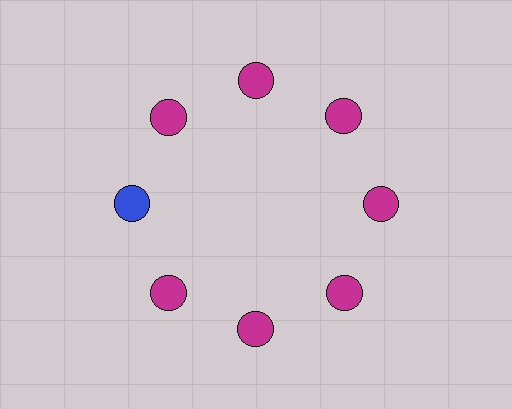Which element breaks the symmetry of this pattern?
The blue circle at roughly the 9 o'clock position breaks the symmetry. All other shapes are magenta circles.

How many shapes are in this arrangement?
There are 8 shapes arranged in a ring pattern.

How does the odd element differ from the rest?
It has a different color: blue instead of magenta.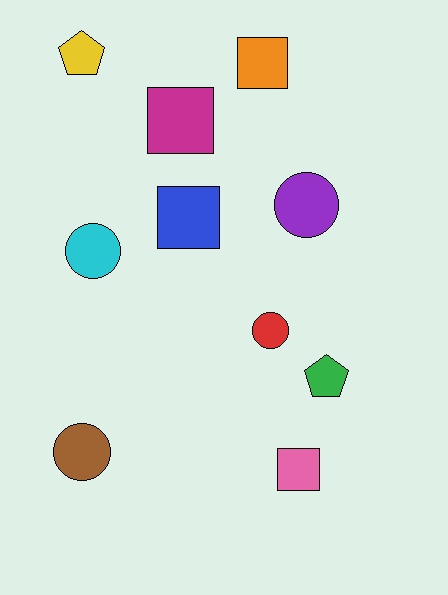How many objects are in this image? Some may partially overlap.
There are 10 objects.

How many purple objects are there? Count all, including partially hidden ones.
There is 1 purple object.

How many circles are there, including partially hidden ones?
There are 4 circles.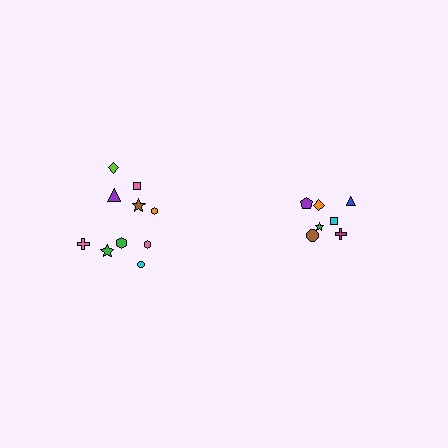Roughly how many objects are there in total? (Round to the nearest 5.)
Roughly 15 objects in total.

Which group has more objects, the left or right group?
The left group.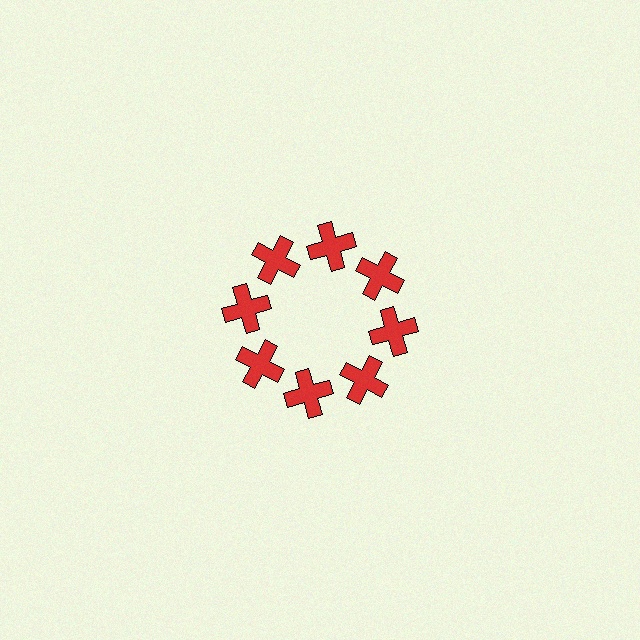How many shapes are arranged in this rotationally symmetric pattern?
There are 8 shapes, arranged in 8 groups of 1.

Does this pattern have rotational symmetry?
Yes, this pattern has 8-fold rotational symmetry. It looks the same after rotating 45 degrees around the center.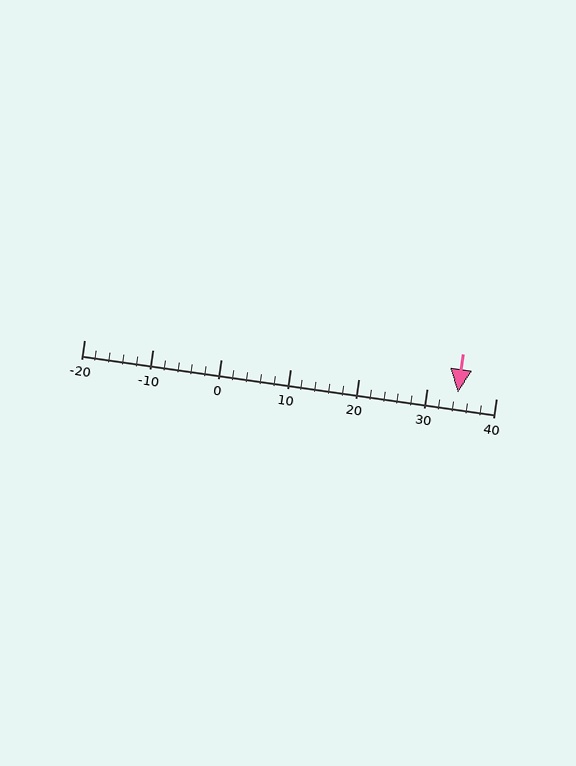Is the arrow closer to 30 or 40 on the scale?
The arrow is closer to 30.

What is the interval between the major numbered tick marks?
The major tick marks are spaced 10 units apart.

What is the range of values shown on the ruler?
The ruler shows values from -20 to 40.